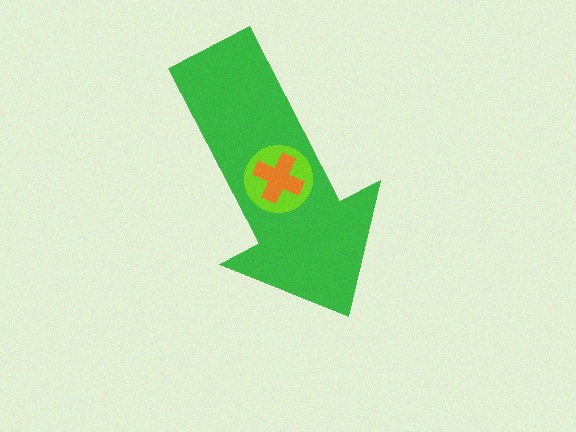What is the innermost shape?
The orange cross.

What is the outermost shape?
The green arrow.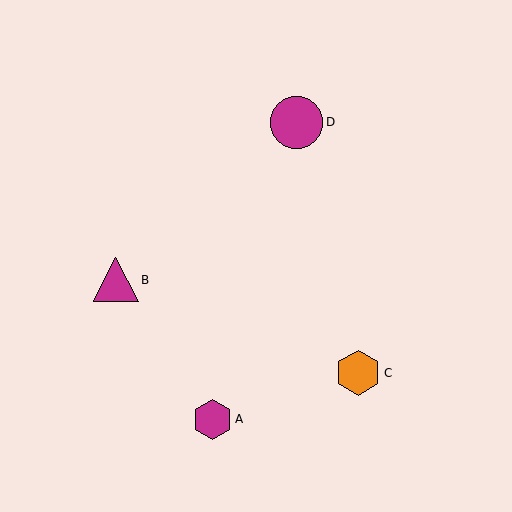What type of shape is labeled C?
Shape C is an orange hexagon.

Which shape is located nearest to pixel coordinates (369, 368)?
The orange hexagon (labeled C) at (358, 373) is nearest to that location.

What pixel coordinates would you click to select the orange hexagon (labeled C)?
Click at (358, 373) to select the orange hexagon C.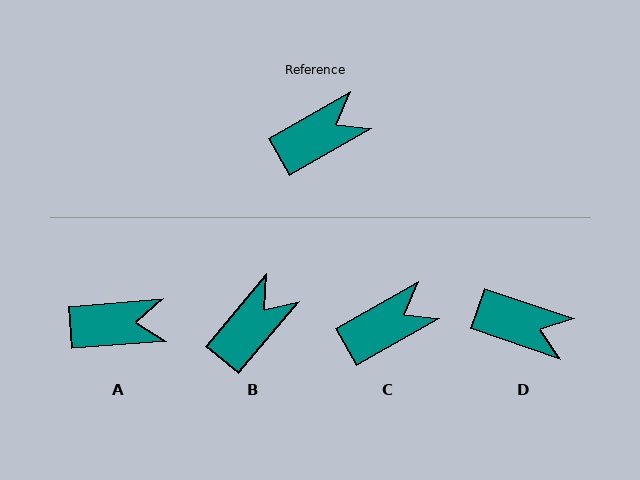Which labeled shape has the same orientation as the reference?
C.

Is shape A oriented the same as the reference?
No, it is off by about 25 degrees.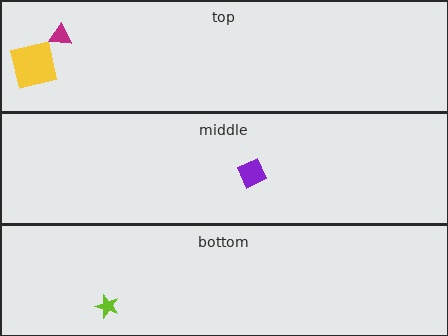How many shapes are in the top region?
2.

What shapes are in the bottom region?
The lime star.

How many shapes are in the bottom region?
1.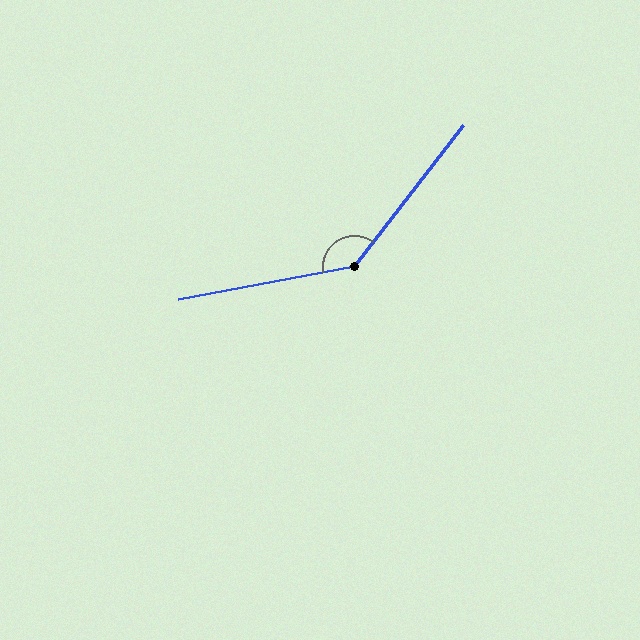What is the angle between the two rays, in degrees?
Approximately 138 degrees.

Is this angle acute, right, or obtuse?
It is obtuse.